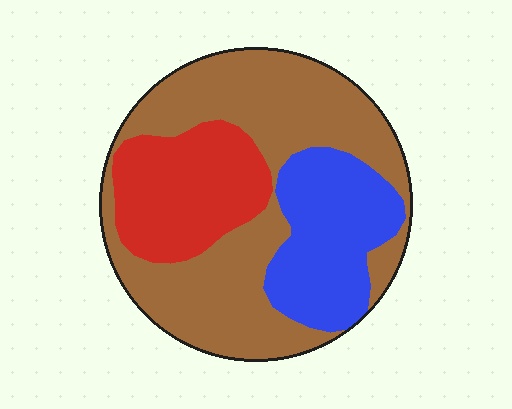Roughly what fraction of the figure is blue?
Blue covers 23% of the figure.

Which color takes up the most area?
Brown, at roughly 55%.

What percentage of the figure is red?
Red takes up about one fifth (1/5) of the figure.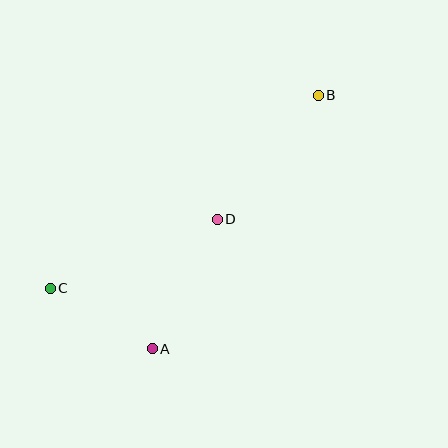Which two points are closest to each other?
Points A and C are closest to each other.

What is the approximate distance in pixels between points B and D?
The distance between B and D is approximately 160 pixels.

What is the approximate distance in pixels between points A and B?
The distance between A and B is approximately 303 pixels.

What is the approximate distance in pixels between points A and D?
The distance between A and D is approximately 145 pixels.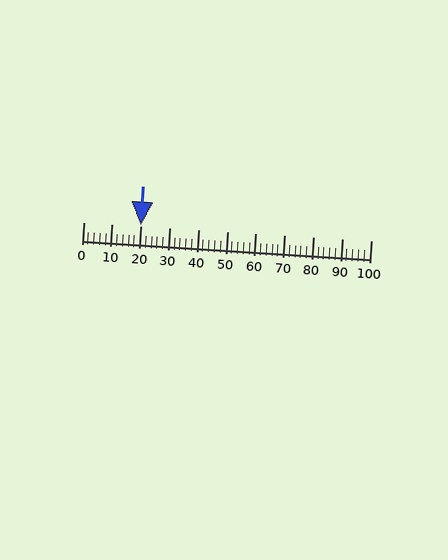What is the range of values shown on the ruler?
The ruler shows values from 0 to 100.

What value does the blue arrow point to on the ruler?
The blue arrow points to approximately 20.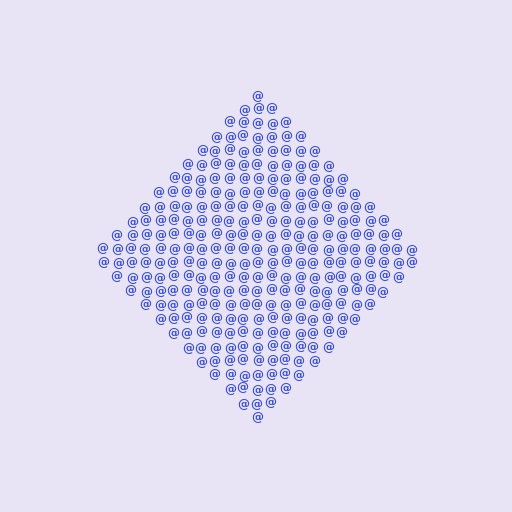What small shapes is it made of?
It is made of small at signs.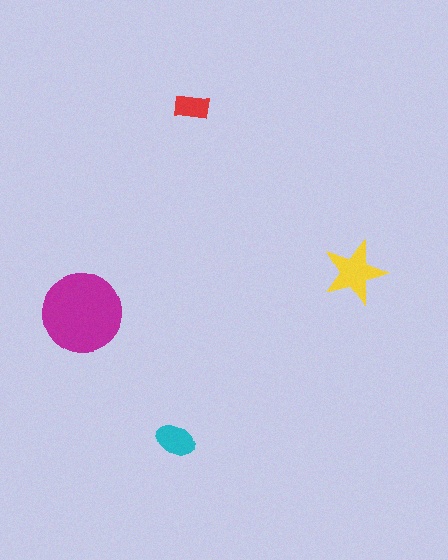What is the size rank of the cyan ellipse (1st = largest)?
3rd.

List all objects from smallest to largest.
The red rectangle, the cyan ellipse, the yellow star, the magenta circle.